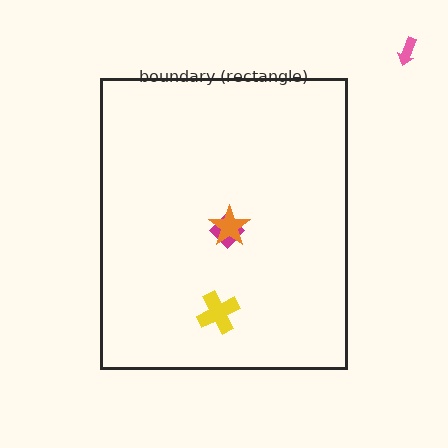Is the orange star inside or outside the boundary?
Inside.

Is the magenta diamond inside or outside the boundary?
Inside.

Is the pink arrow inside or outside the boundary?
Outside.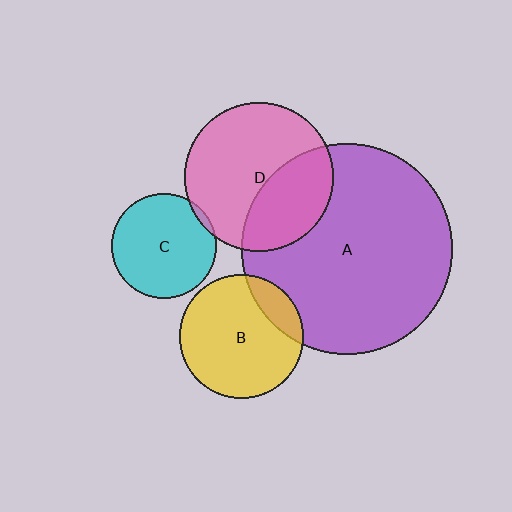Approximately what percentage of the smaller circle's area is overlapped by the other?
Approximately 5%.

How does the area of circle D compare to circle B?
Approximately 1.5 times.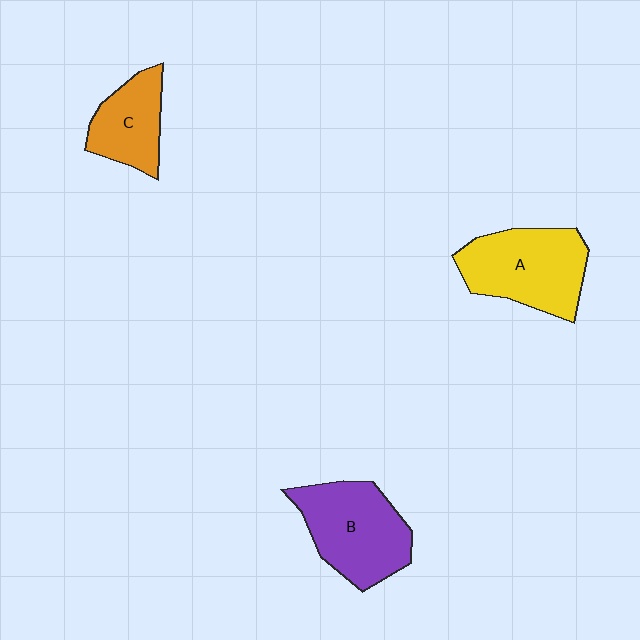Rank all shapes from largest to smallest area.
From largest to smallest: A (yellow), B (purple), C (orange).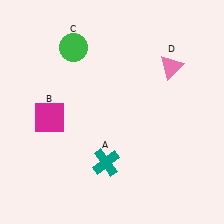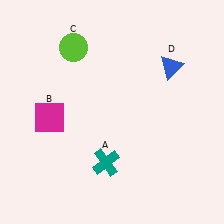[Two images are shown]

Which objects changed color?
C changed from green to lime. D changed from pink to blue.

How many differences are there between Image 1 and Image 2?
There are 2 differences between the two images.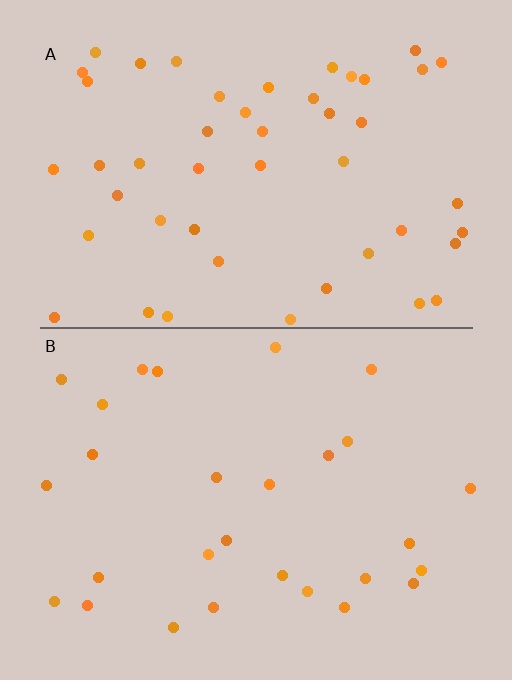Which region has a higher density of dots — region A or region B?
A (the top).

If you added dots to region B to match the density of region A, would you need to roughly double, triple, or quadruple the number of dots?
Approximately double.